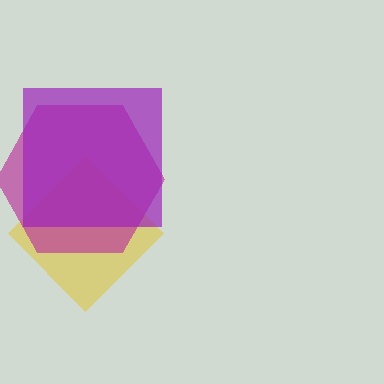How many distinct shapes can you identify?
There are 3 distinct shapes: a yellow diamond, a magenta hexagon, a purple square.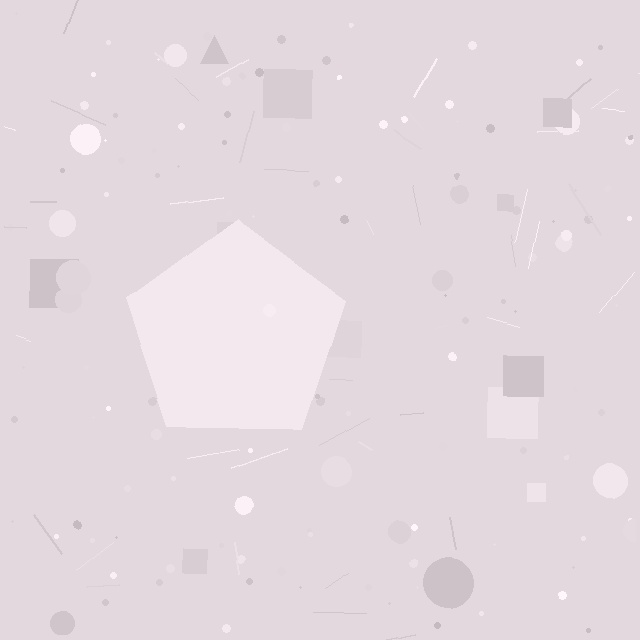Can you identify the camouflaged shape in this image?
The camouflaged shape is a pentagon.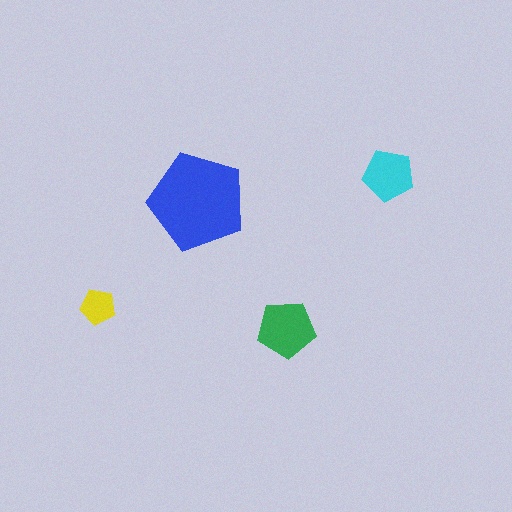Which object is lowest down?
The green pentagon is bottommost.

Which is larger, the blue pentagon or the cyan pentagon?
The blue one.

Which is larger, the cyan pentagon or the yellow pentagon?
The cyan one.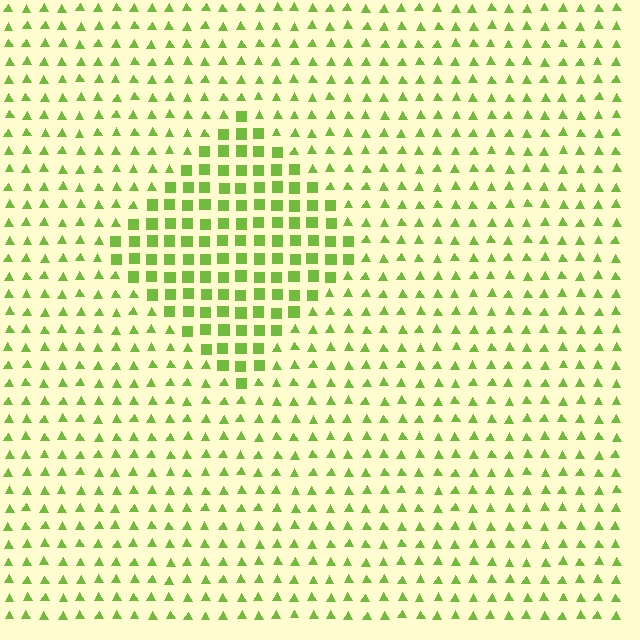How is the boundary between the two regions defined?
The boundary is defined by a change in element shape: squares inside vs. triangles outside. All elements share the same color and spacing.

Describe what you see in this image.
The image is filled with small lime elements arranged in a uniform grid. A diamond-shaped region contains squares, while the surrounding area contains triangles. The boundary is defined purely by the change in element shape.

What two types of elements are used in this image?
The image uses squares inside the diamond region and triangles outside it.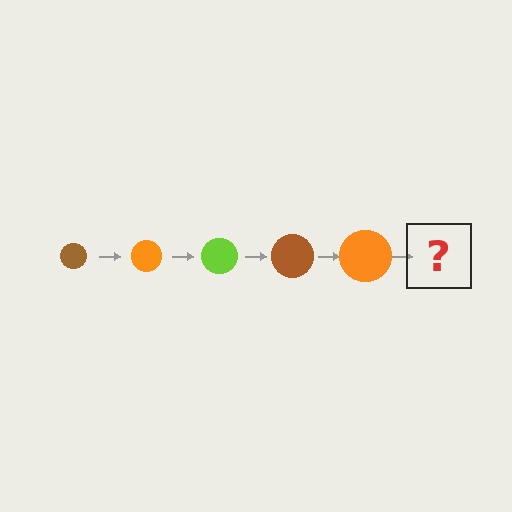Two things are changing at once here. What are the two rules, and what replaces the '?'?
The two rules are that the circle grows larger each step and the color cycles through brown, orange, and lime. The '?' should be a lime circle, larger than the previous one.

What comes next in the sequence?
The next element should be a lime circle, larger than the previous one.